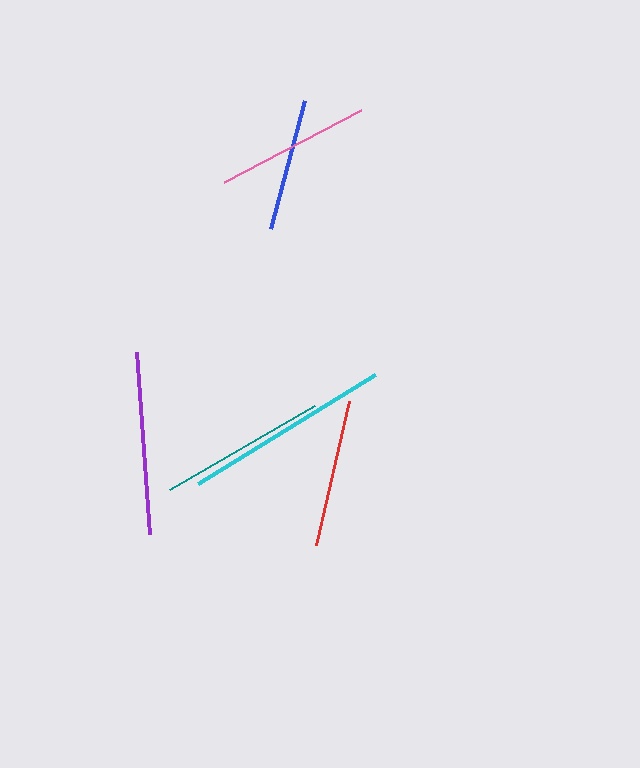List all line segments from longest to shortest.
From longest to shortest: cyan, purple, teal, pink, red, blue.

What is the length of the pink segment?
The pink segment is approximately 155 pixels long.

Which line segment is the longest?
The cyan line is the longest at approximately 208 pixels.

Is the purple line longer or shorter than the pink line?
The purple line is longer than the pink line.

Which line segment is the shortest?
The blue line is the shortest at approximately 132 pixels.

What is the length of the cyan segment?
The cyan segment is approximately 208 pixels long.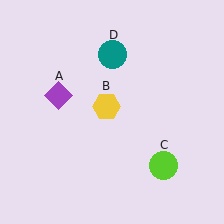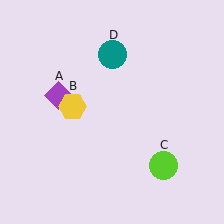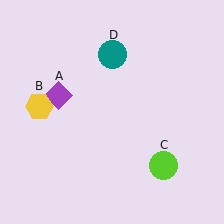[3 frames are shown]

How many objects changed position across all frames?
1 object changed position: yellow hexagon (object B).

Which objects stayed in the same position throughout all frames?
Purple diamond (object A) and lime circle (object C) and teal circle (object D) remained stationary.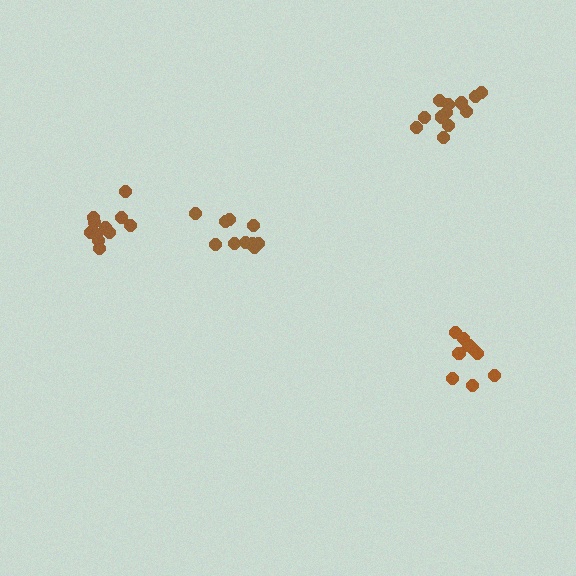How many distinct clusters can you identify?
There are 4 distinct clusters.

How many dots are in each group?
Group 1: 10 dots, Group 2: 11 dots, Group 3: 10 dots, Group 4: 12 dots (43 total).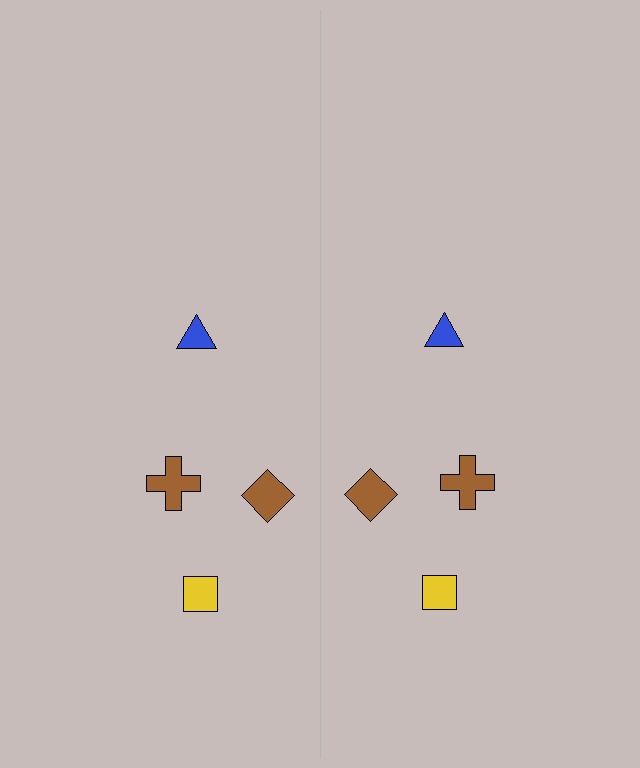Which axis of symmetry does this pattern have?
The pattern has a vertical axis of symmetry running through the center of the image.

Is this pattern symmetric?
Yes, this pattern has bilateral (reflection) symmetry.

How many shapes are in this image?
There are 8 shapes in this image.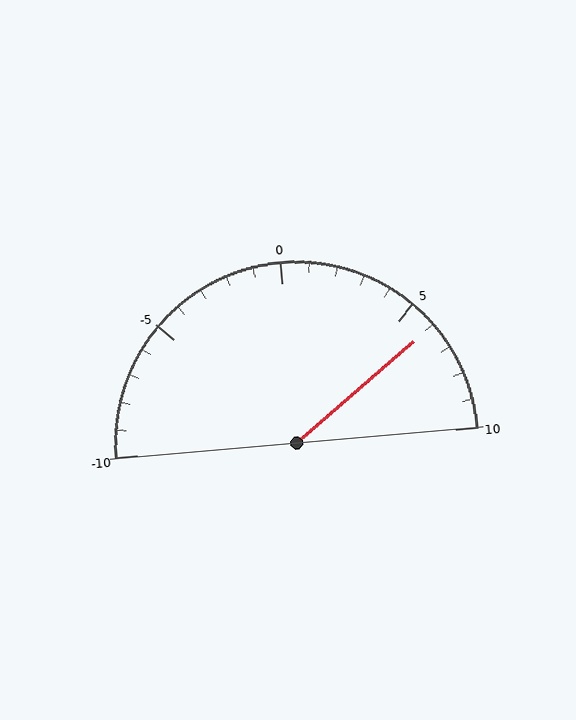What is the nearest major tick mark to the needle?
The nearest major tick mark is 5.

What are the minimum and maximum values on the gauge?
The gauge ranges from -10 to 10.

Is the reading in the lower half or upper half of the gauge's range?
The reading is in the upper half of the range (-10 to 10).